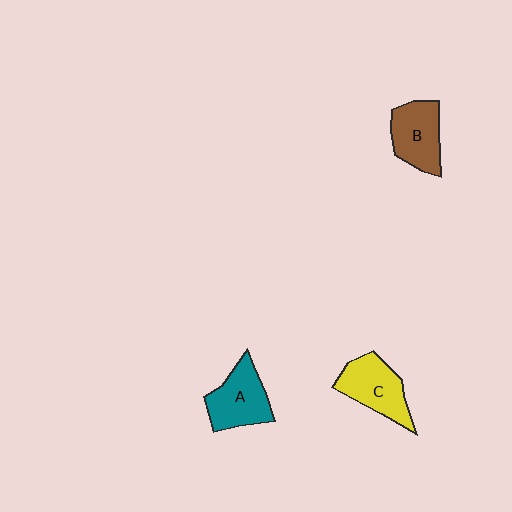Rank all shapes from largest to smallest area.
From largest to smallest: C (yellow), A (teal), B (brown).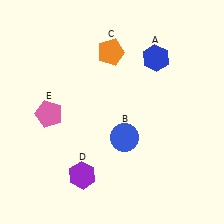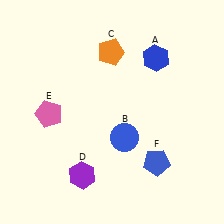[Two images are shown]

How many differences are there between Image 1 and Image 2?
There is 1 difference between the two images.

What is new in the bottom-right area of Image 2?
A blue pentagon (F) was added in the bottom-right area of Image 2.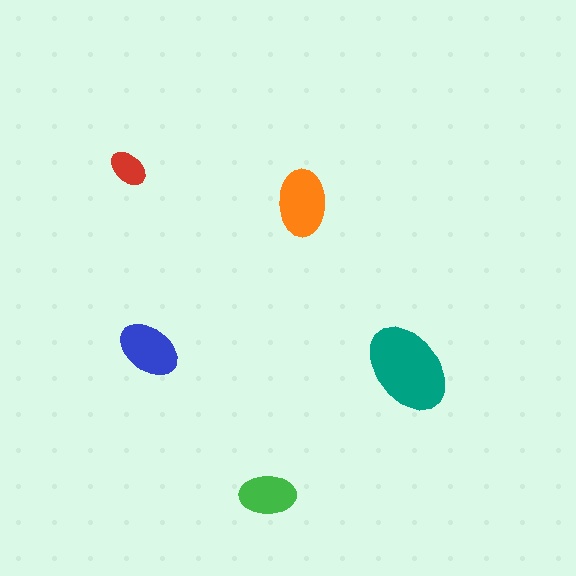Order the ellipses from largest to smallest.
the teal one, the orange one, the blue one, the green one, the red one.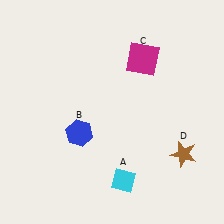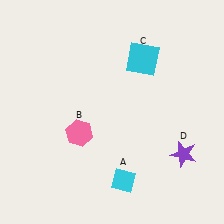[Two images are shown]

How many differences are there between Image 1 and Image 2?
There are 3 differences between the two images.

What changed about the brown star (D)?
In Image 1, D is brown. In Image 2, it changed to purple.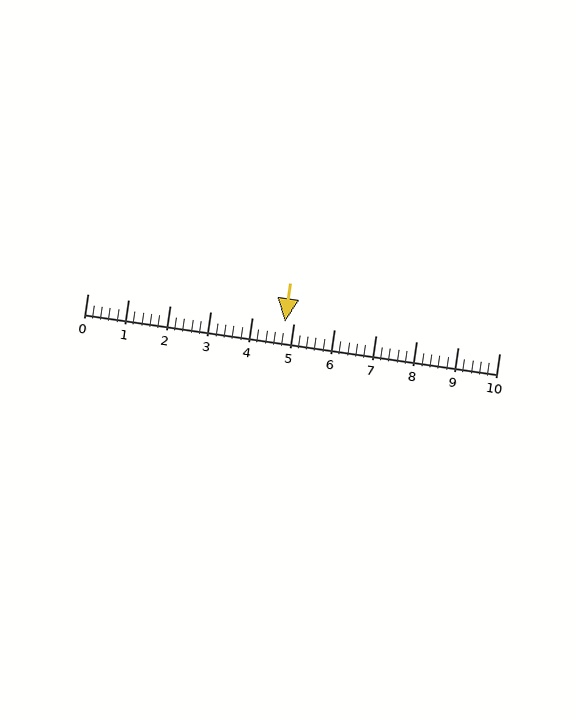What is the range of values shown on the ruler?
The ruler shows values from 0 to 10.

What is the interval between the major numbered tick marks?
The major tick marks are spaced 1 units apart.